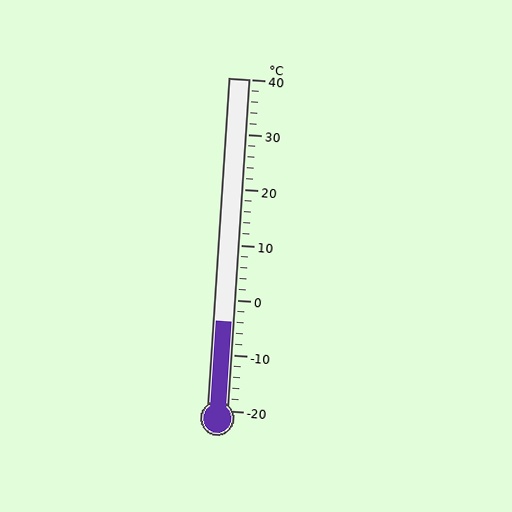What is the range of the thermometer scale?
The thermometer scale ranges from -20°C to 40°C.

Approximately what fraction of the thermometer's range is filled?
The thermometer is filled to approximately 25% of its range.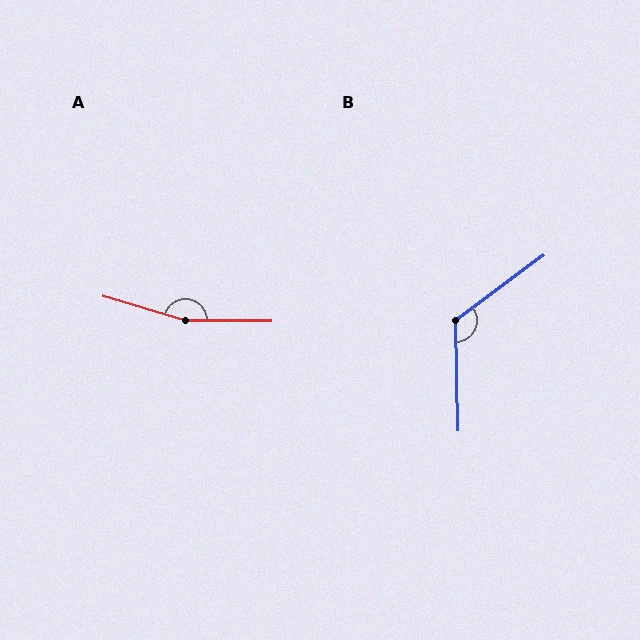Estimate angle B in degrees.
Approximately 125 degrees.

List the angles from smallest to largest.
B (125°), A (164°).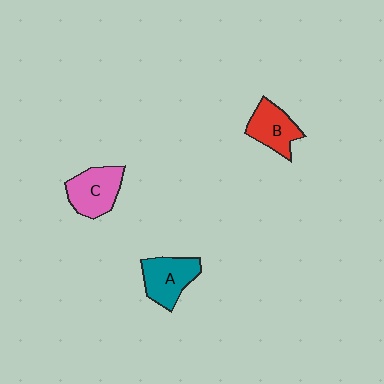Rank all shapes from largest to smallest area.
From largest to smallest: C (pink), A (teal), B (red).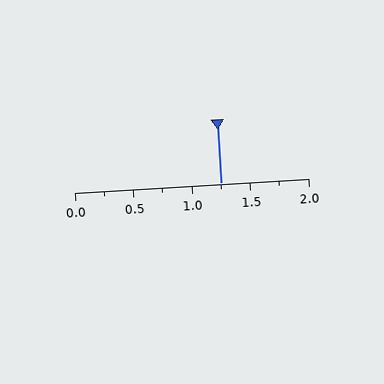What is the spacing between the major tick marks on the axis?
The major ticks are spaced 0.5 apart.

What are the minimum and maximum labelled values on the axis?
The axis runs from 0.0 to 2.0.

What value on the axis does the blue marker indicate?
The marker indicates approximately 1.25.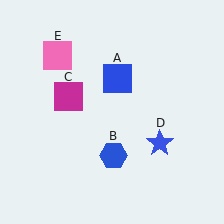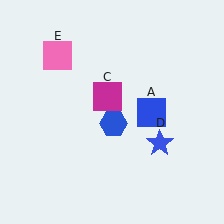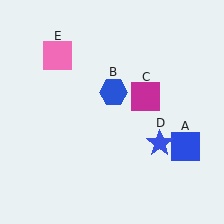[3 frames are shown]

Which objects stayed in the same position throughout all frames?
Blue star (object D) and pink square (object E) remained stationary.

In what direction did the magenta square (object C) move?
The magenta square (object C) moved right.